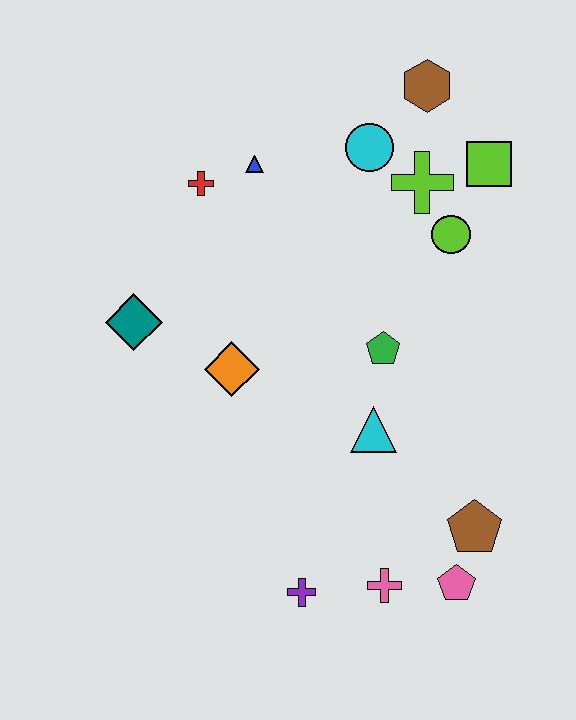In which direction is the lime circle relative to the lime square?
The lime circle is below the lime square.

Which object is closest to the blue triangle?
The red cross is closest to the blue triangle.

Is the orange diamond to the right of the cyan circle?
No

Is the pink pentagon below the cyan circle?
Yes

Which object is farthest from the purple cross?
The brown hexagon is farthest from the purple cross.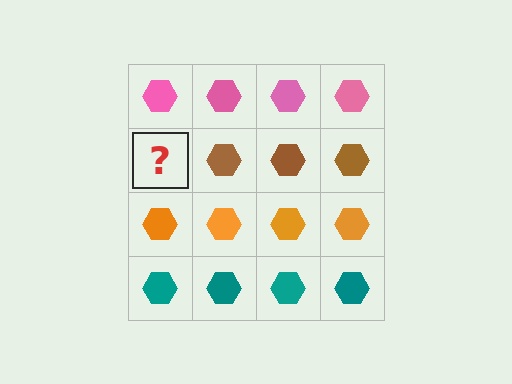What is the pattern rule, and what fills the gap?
The rule is that each row has a consistent color. The gap should be filled with a brown hexagon.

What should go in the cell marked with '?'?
The missing cell should contain a brown hexagon.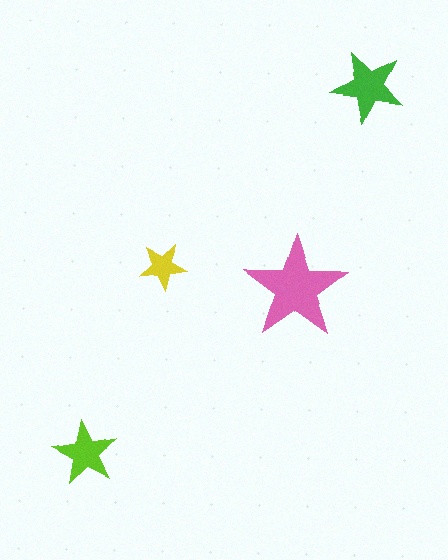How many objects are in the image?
There are 4 objects in the image.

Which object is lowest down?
The lime star is bottommost.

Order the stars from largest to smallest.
the pink one, the green one, the lime one, the yellow one.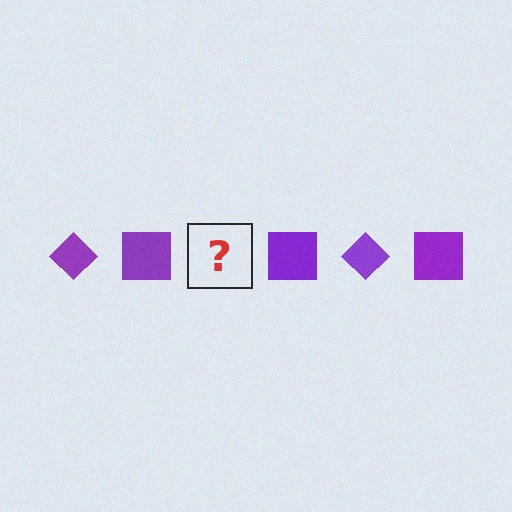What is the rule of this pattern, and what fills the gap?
The rule is that the pattern cycles through diamond, square shapes in purple. The gap should be filled with a purple diamond.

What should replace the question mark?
The question mark should be replaced with a purple diamond.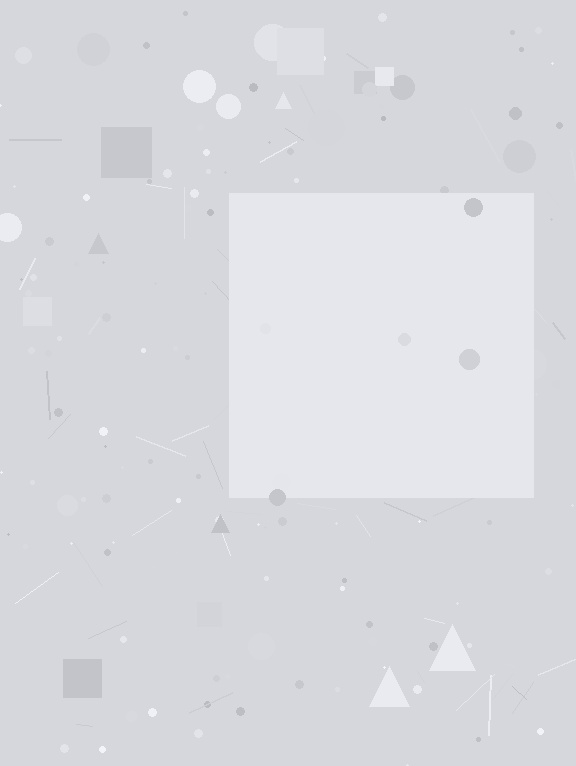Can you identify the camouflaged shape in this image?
The camouflaged shape is a square.